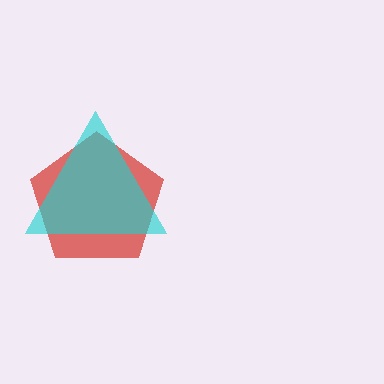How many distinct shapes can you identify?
There are 2 distinct shapes: a red pentagon, a cyan triangle.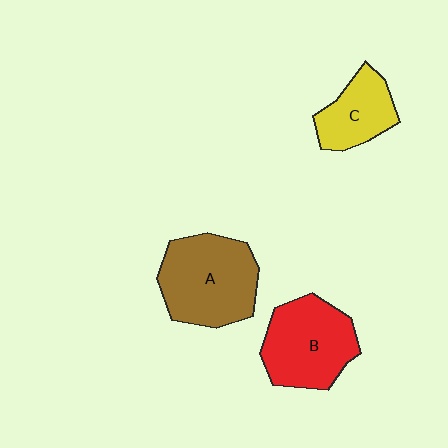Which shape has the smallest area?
Shape C (yellow).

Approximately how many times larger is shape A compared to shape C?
Approximately 1.7 times.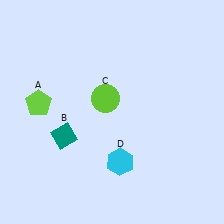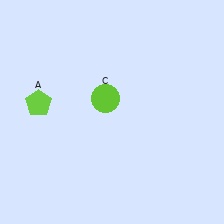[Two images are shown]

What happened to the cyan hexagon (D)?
The cyan hexagon (D) was removed in Image 2. It was in the bottom-right area of Image 1.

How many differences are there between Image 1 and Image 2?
There are 2 differences between the two images.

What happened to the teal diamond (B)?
The teal diamond (B) was removed in Image 2. It was in the bottom-left area of Image 1.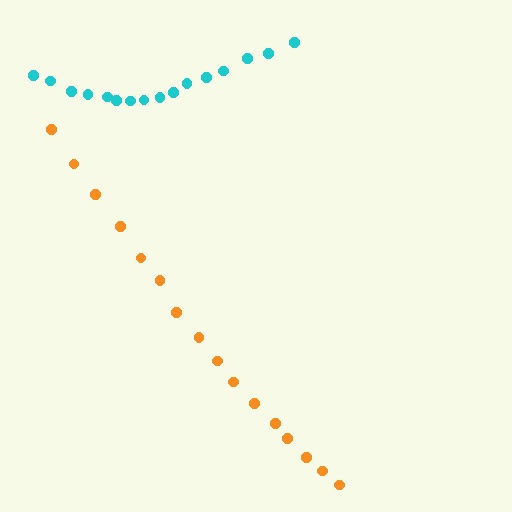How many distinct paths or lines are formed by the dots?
There are 2 distinct paths.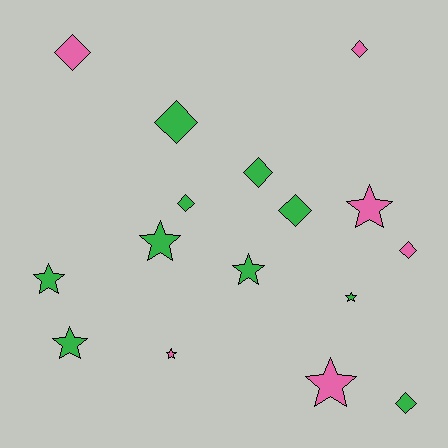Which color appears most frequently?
Green, with 10 objects.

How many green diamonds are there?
There are 5 green diamonds.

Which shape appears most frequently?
Star, with 8 objects.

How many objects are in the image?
There are 16 objects.